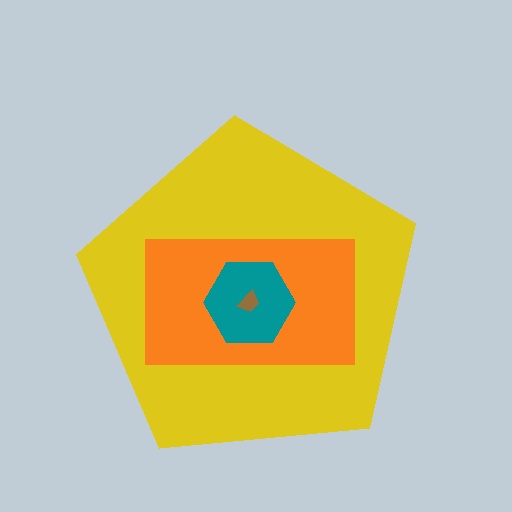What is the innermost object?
The brown trapezoid.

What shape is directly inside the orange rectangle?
The teal hexagon.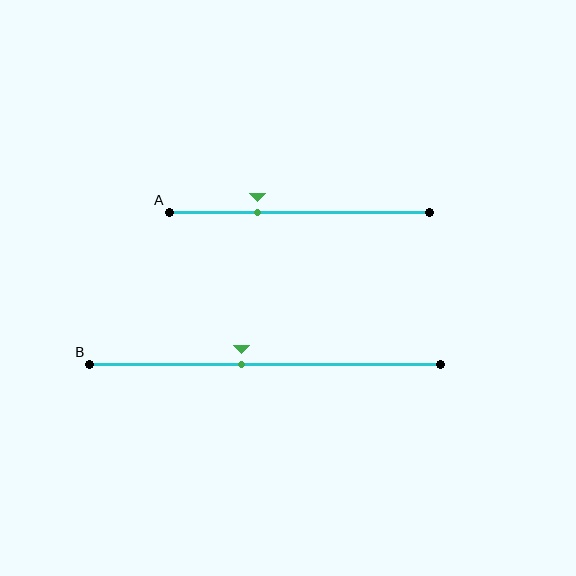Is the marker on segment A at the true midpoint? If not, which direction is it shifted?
No, the marker on segment A is shifted to the left by about 16% of the segment length.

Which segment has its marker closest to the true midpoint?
Segment B has its marker closest to the true midpoint.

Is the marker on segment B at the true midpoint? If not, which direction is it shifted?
No, the marker on segment B is shifted to the left by about 7% of the segment length.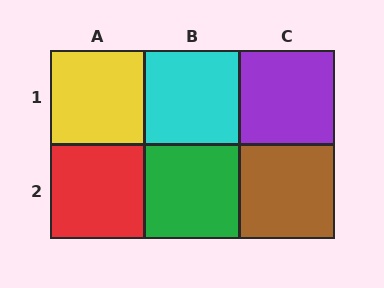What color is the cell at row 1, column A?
Yellow.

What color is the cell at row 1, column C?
Purple.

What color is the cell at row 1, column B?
Cyan.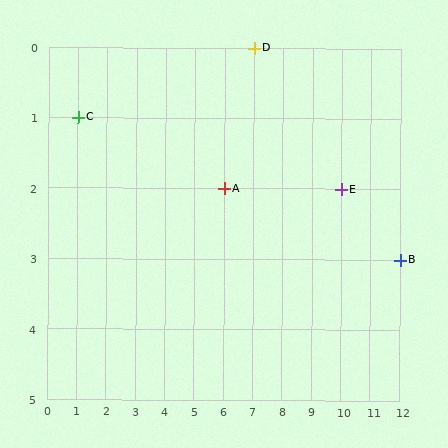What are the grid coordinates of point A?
Point A is at grid coordinates (6, 2).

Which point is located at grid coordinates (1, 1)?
Point C is at (1, 1).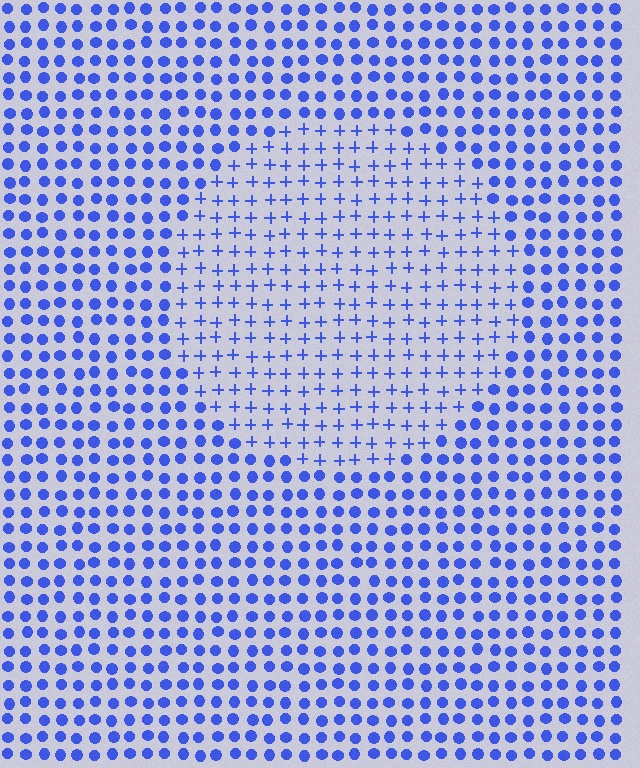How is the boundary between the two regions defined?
The boundary is defined by a change in element shape: plus signs inside vs. circles outside. All elements share the same color and spacing.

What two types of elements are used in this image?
The image uses plus signs inside the circle region and circles outside it.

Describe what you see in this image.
The image is filled with small blue elements arranged in a uniform grid. A circle-shaped region contains plus signs, while the surrounding area contains circles. The boundary is defined purely by the change in element shape.